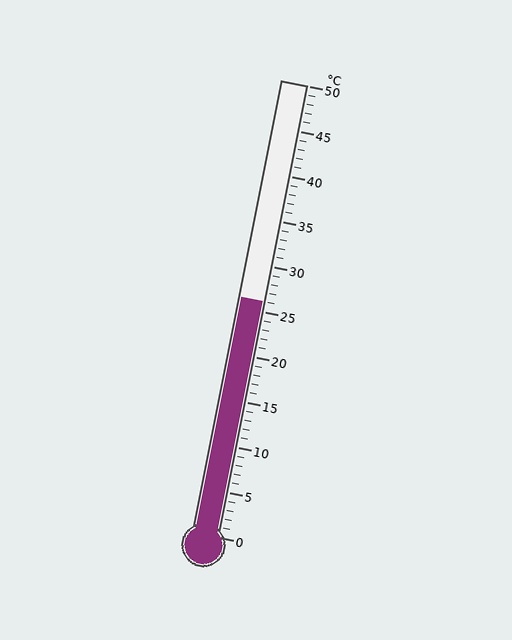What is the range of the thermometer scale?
The thermometer scale ranges from 0°C to 50°C.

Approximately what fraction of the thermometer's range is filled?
The thermometer is filled to approximately 50% of its range.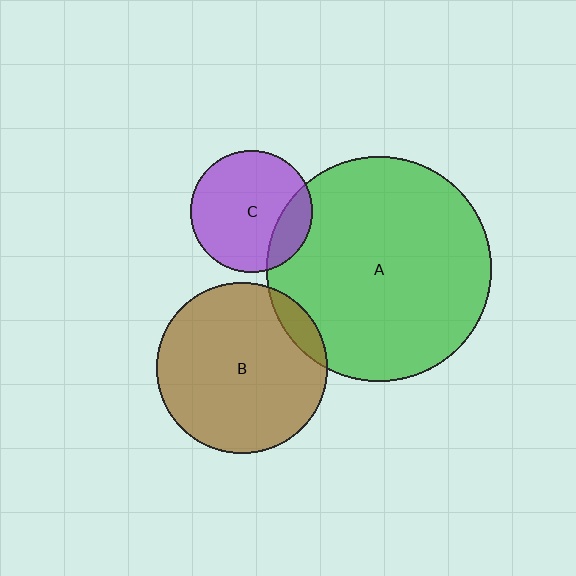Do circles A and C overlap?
Yes.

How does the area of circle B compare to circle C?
Approximately 2.0 times.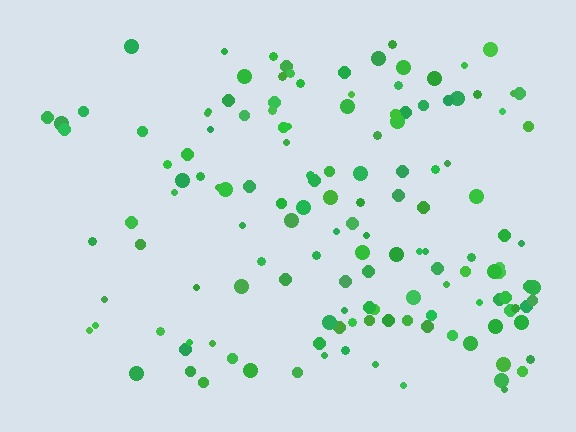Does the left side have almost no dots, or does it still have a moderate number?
Still a moderate number, just noticeably fewer than the right.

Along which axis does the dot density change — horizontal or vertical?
Horizontal.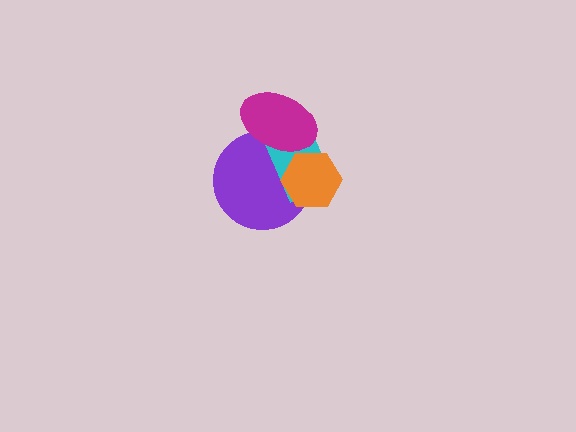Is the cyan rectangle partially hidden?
Yes, it is partially covered by another shape.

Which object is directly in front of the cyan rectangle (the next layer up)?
The orange hexagon is directly in front of the cyan rectangle.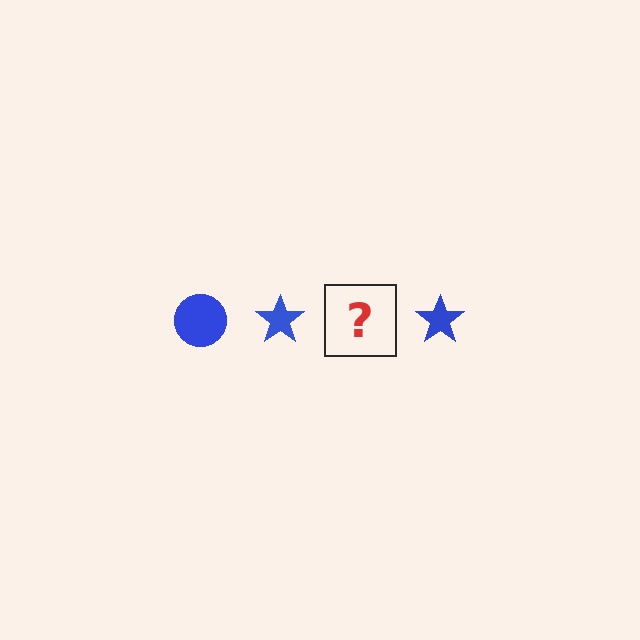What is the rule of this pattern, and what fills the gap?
The rule is that the pattern cycles through circle, star shapes in blue. The gap should be filled with a blue circle.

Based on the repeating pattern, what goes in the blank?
The blank should be a blue circle.